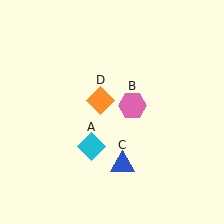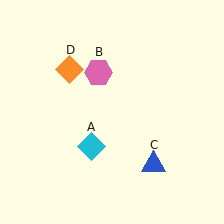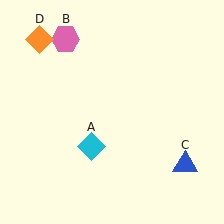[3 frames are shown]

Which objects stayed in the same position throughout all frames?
Cyan diamond (object A) remained stationary.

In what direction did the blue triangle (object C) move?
The blue triangle (object C) moved right.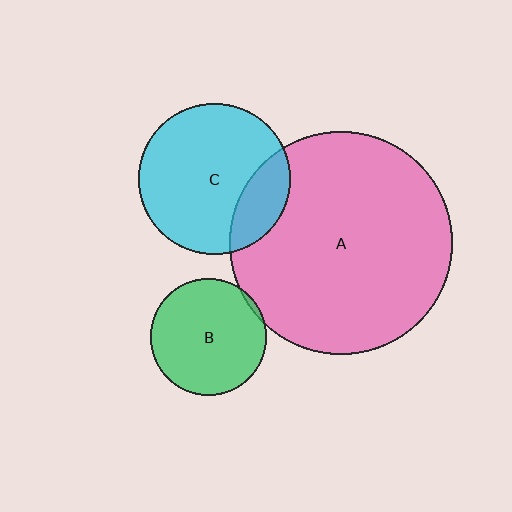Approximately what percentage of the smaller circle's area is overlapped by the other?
Approximately 20%.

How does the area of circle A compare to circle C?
Approximately 2.2 times.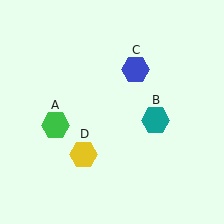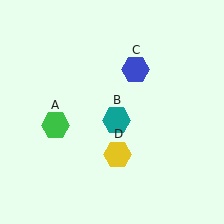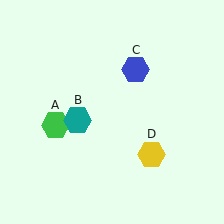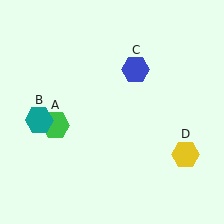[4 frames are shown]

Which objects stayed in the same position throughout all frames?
Green hexagon (object A) and blue hexagon (object C) remained stationary.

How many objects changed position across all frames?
2 objects changed position: teal hexagon (object B), yellow hexagon (object D).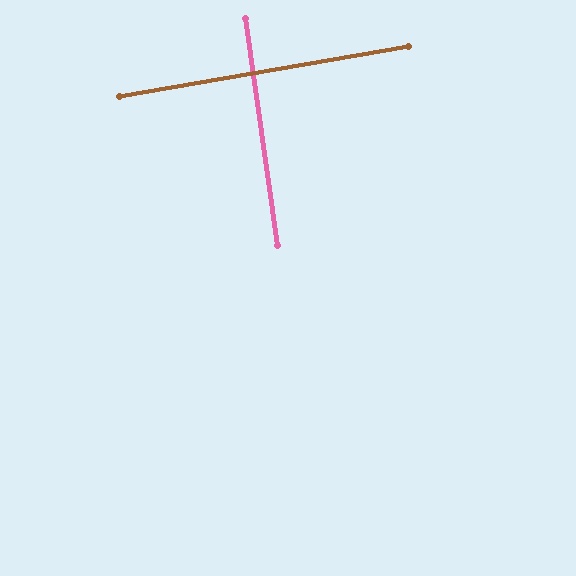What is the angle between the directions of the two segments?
Approximately 88 degrees.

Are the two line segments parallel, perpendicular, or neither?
Perpendicular — they meet at approximately 88°.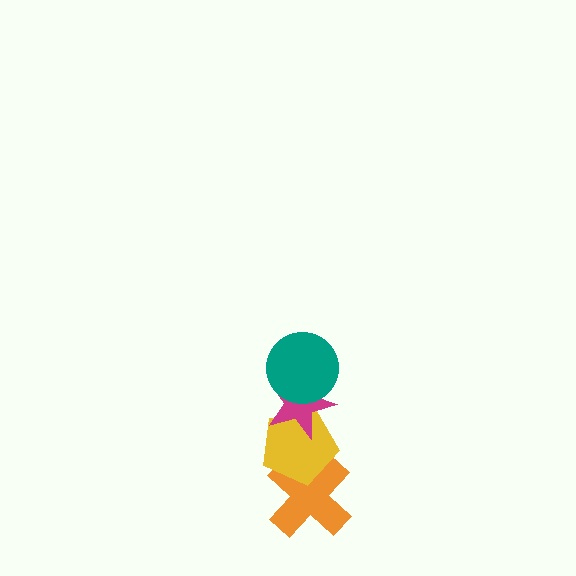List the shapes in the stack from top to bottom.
From top to bottom: the teal circle, the magenta star, the yellow pentagon, the orange cross.